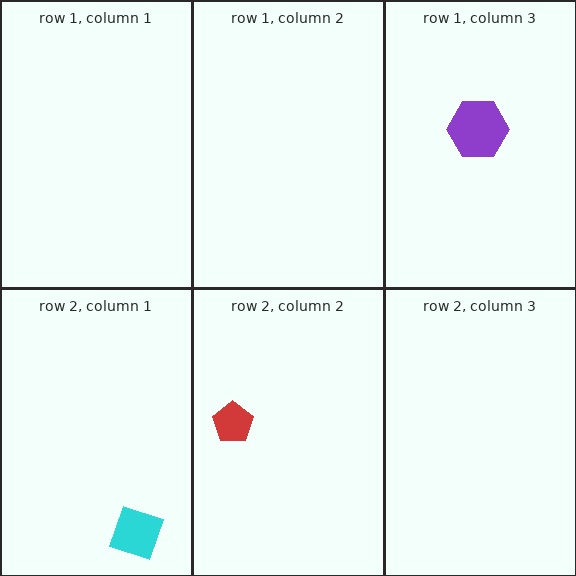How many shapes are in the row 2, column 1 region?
1.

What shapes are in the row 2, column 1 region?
The cyan square.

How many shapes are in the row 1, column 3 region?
1.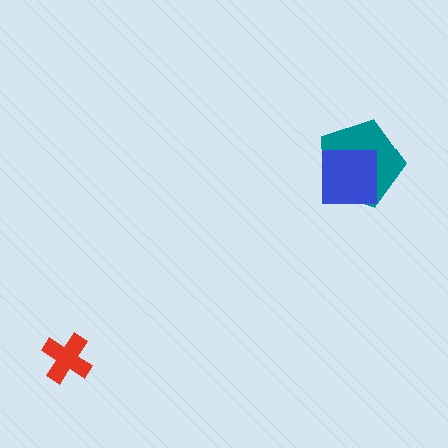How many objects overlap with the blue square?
1 object overlaps with the blue square.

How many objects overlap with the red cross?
0 objects overlap with the red cross.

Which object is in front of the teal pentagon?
The blue square is in front of the teal pentagon.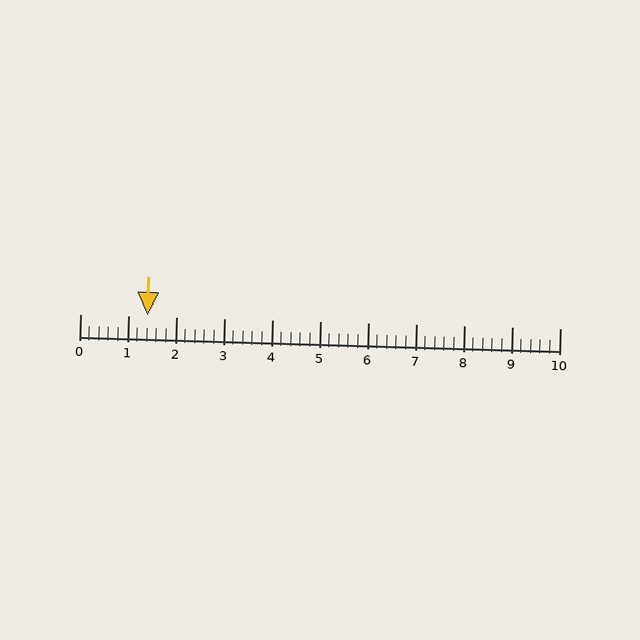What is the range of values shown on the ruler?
The ruler shows values from 0 to 10.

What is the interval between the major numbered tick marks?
The major tick marks are spaced 1 units apart.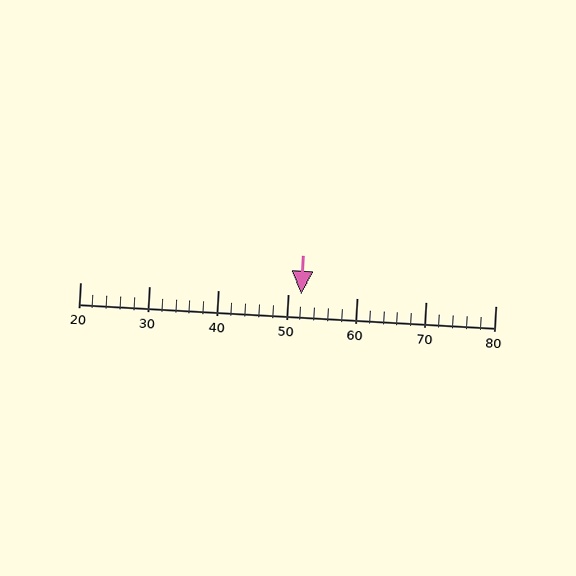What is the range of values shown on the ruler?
The ruler shows values from 20 to 80.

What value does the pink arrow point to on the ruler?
The pink arrow points to approximately 52.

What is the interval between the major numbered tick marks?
The major tick marks are spaced 10 units apart.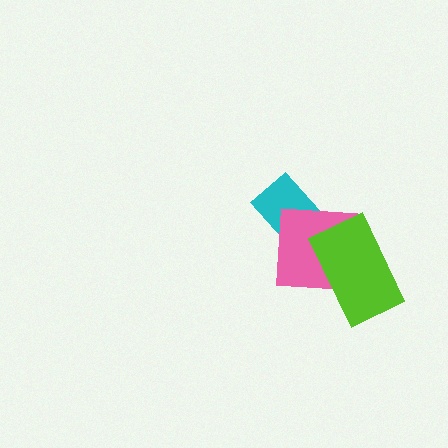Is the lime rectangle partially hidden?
No, no other shape covers it.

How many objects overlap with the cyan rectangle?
1 object overlaps with the cyan rectangle.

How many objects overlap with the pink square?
2 objects overlap with the pink square.